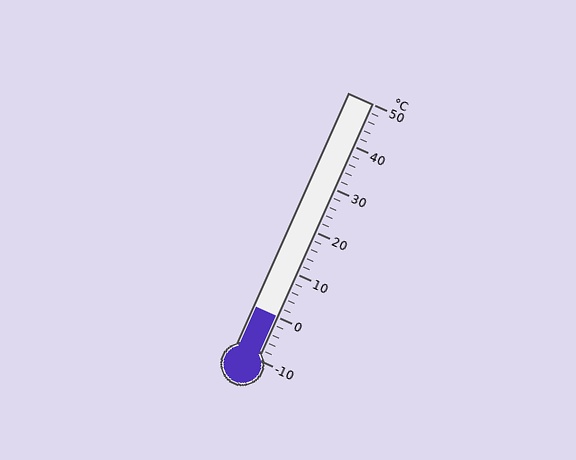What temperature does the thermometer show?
The thermometer shows approximately 0°C.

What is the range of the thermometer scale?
The thermometer scale ranges from -10°C to 50°C.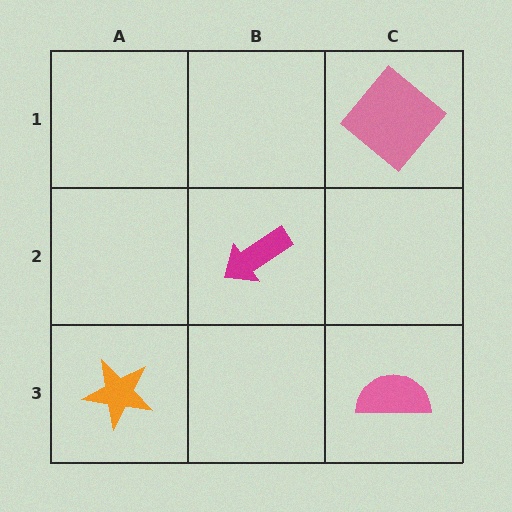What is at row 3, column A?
An orange star.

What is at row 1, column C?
A pink diamond.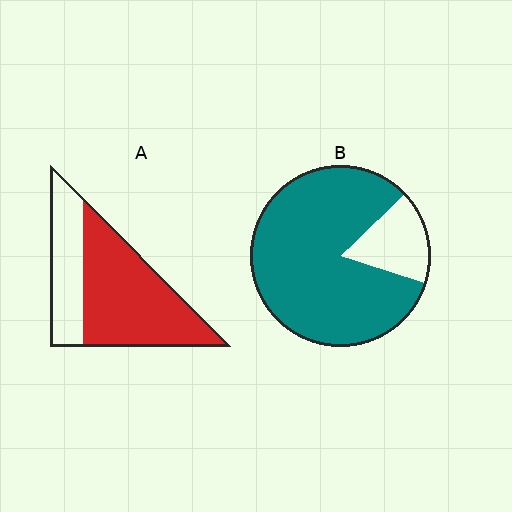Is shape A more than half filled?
Yes.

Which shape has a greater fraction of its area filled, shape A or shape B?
Shape B.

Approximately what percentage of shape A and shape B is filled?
A is approximately 65% and B is approximately 85%.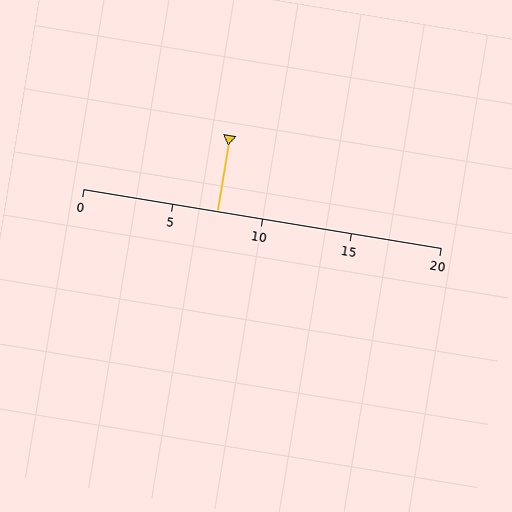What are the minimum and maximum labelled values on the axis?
The axis runs from 0 to 20.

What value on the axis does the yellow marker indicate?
The marker indicates approximately 7.5.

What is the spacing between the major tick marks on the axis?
The major ticks are spaced 5 apart.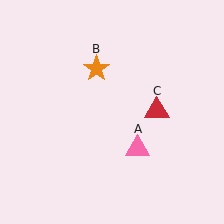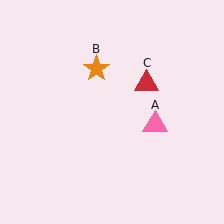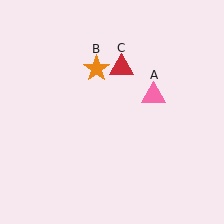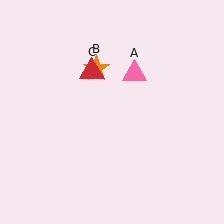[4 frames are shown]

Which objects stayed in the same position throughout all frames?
Orange star (object B) remained stationary.